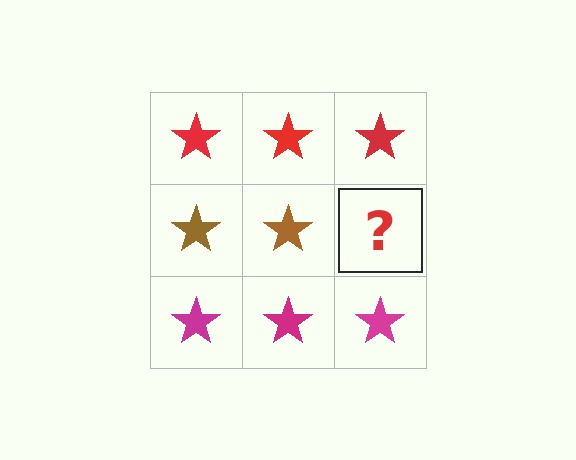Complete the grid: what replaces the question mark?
The question mark should be replaced with a brown star.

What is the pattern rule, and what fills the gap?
The rule is that each row has a consistent color. The gap should be filled with a brown star.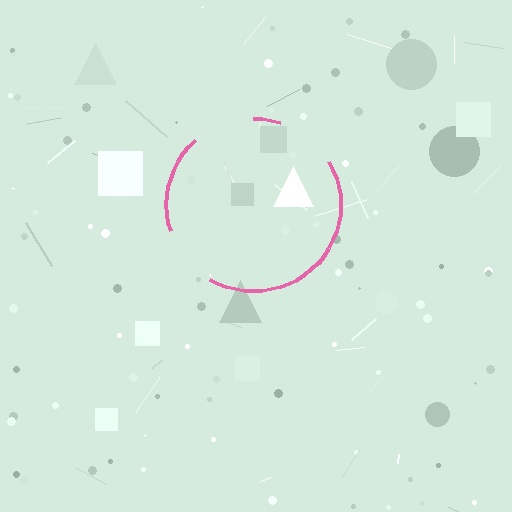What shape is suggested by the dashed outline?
The dashed outline suggests a circle.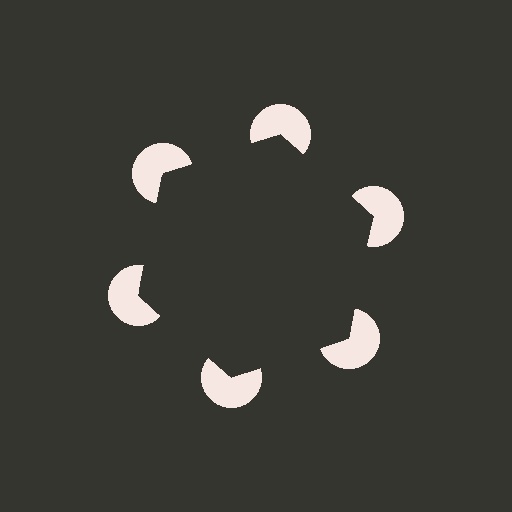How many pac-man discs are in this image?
There are 6 — one at each vertex of the illusory hexagon.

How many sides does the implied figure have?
6 sides.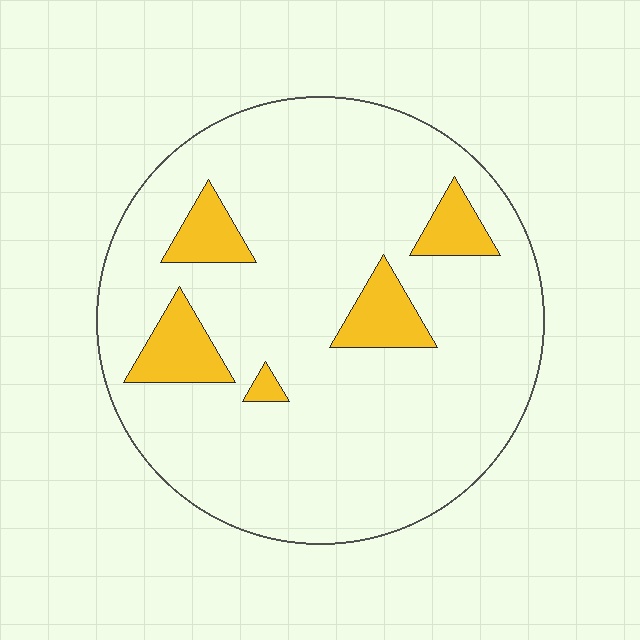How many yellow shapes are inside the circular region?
5.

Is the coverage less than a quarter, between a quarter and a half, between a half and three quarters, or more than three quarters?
Less than a quarter.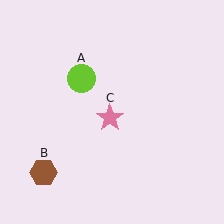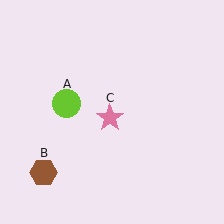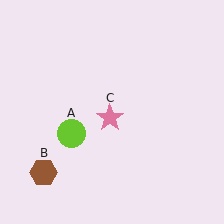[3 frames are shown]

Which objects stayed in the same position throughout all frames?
Brown hexagon (object B) and pink star (object C) remained stationary.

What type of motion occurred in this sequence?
The lime circle (object A) rotated counterclockwise around the center of the scene.